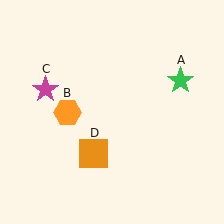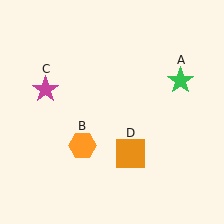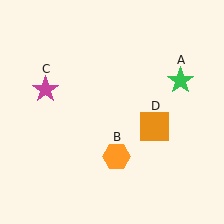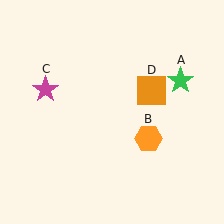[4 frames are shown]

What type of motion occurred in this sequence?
The orange hexagon (object B), orange square (object D) rotated counterclockwise around the center of the scene.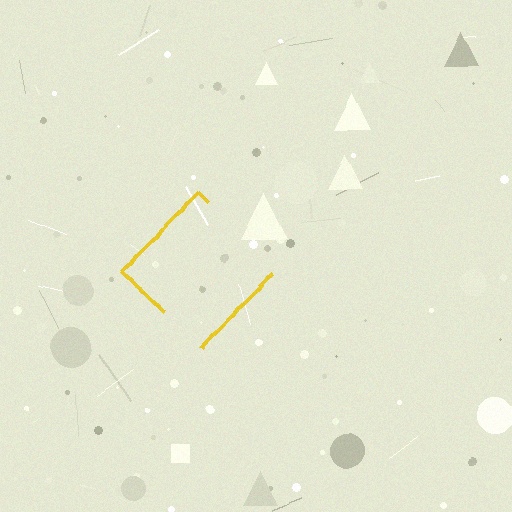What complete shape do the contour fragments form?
The contour fragments form a diamond.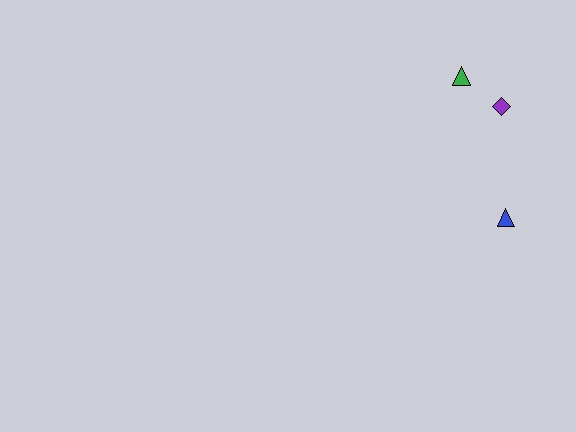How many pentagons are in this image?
There are no pentagons.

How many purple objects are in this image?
There is 1 purple object.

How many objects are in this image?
There are 3 objects.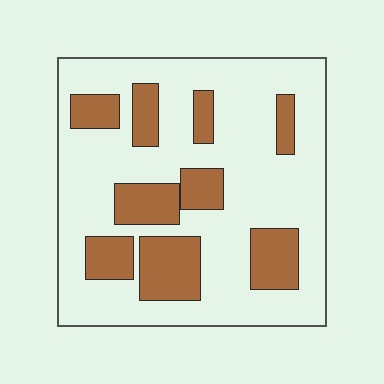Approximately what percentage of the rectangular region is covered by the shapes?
Approximately 25%.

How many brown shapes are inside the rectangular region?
9.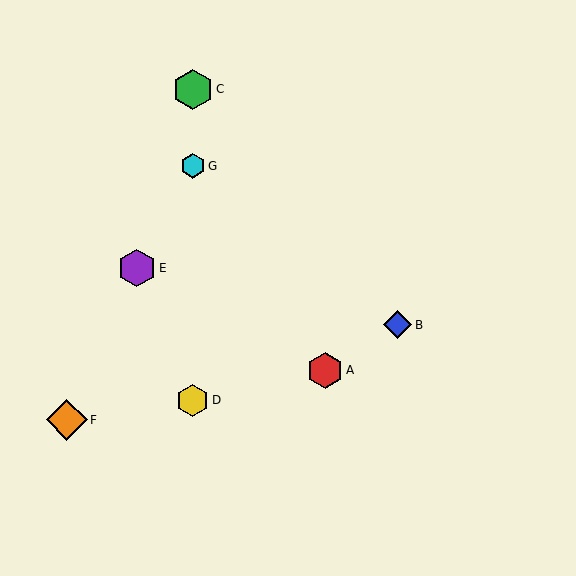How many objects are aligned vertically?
3 objects (C, D, G) are aligned vertically.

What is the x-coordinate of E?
Object E is at x≈137.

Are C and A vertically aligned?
No, C is at x≈193 and A is at x≈325.